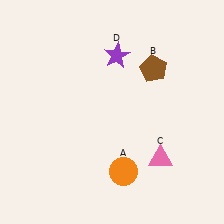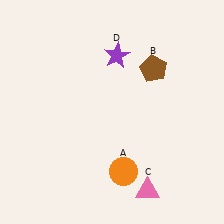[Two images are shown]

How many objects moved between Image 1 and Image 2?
1 object moved between the two images.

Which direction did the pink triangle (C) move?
The pink triangle (C) moved down.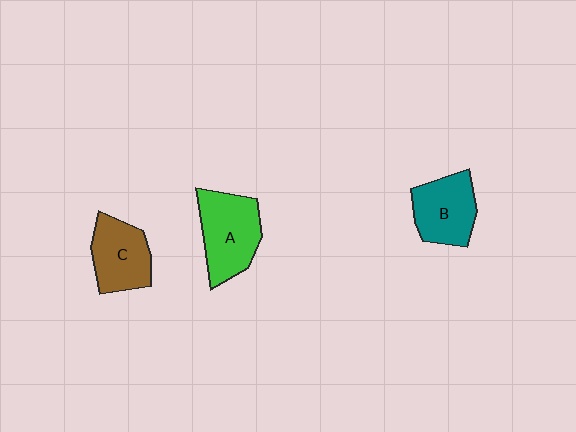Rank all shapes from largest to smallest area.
From largest to smallest: A (green), B (teal), C (brown).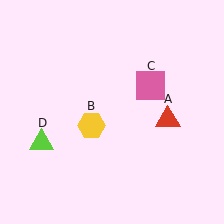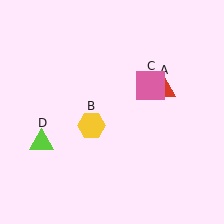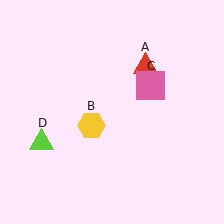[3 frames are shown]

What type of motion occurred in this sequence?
The red triangle (object A) rotated counterclockwise around the center of the scene.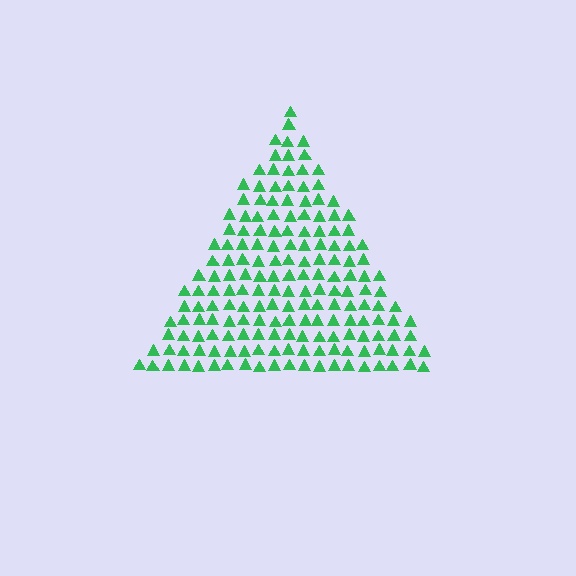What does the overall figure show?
The overall figure shows a triangle.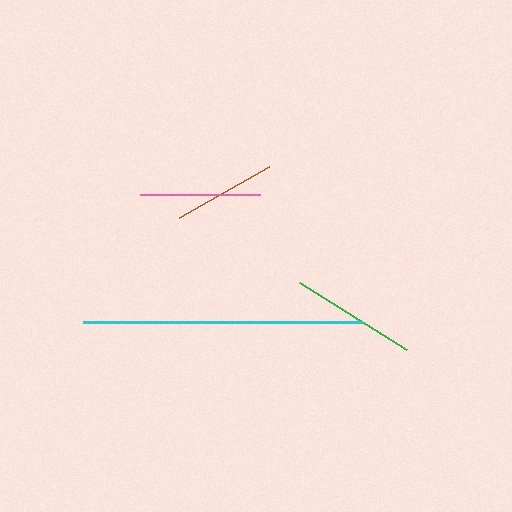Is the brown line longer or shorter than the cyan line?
The cyan line is longer than the brown line.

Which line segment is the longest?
The cyan line is the longest at approximately 279 pixels.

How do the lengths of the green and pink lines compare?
The green and pink lines are approximately the same length.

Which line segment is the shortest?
The brown line is the shortest at approximately 104 pixels.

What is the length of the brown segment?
The brown segment is approximately 104 pixels long.